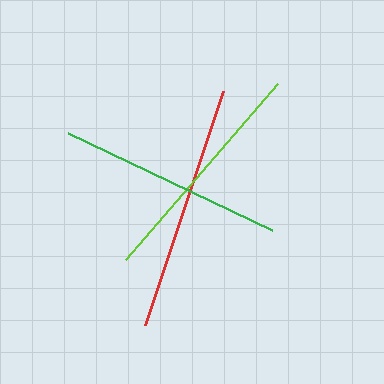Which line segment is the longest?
The red line is the longest at approximately 247 pixels.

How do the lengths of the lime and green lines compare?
The lime and green lines are approximately the same length.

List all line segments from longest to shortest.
From longest to shortest: red, lime, green.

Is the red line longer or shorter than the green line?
The red line is longer than the green line.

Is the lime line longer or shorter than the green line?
The lime line is longer than the green line.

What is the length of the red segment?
The red segment is approximately 247 pixels long.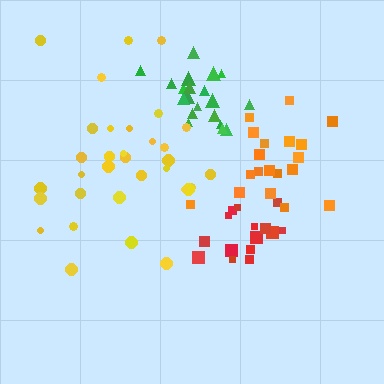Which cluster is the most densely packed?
Green.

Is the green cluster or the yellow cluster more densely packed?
Green.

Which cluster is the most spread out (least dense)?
Yellow.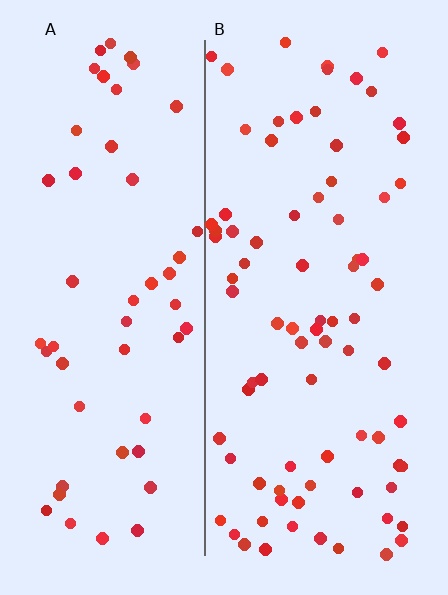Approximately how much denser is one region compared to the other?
Approximately 1.6× — region B over region A.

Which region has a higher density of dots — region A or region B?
B (the right).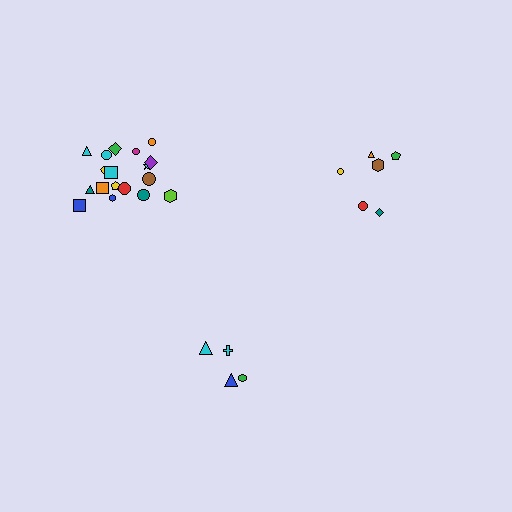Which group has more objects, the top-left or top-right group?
The top-left group.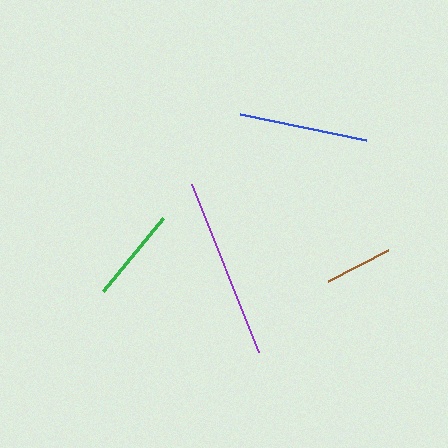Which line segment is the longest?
The purple line is the longest at approximately 180 pixels.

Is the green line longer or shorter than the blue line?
The blue line is longer than the green line.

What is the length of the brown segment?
The brown segment is approximately 67 pixels long.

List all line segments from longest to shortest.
From longest to shortest: purple, blue, green, brown.